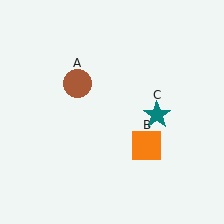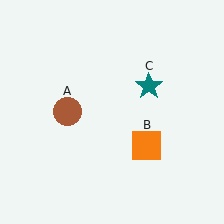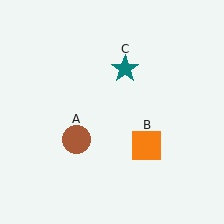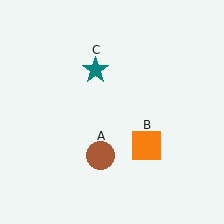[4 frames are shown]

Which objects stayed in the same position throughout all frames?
Orange square (object B) remained stationary.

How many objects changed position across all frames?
2 objects changed position: brown circle (object A), teal star (object C).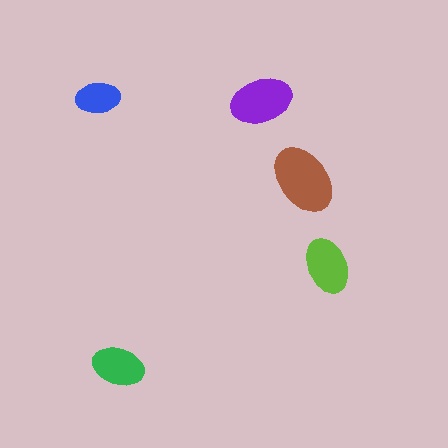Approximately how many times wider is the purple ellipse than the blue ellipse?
About 1.5 times wider.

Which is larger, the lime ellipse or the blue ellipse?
The lime one.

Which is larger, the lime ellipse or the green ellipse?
The lime one.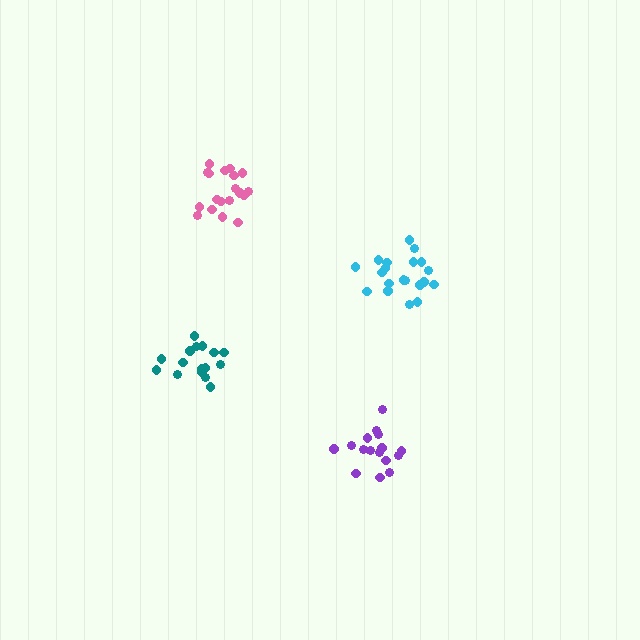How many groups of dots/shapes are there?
There are 4 groups.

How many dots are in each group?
Group 1: 20 dots, Group 2: 16 dots, Group 3: 19 dots, Group 4: 16 dots (71 total).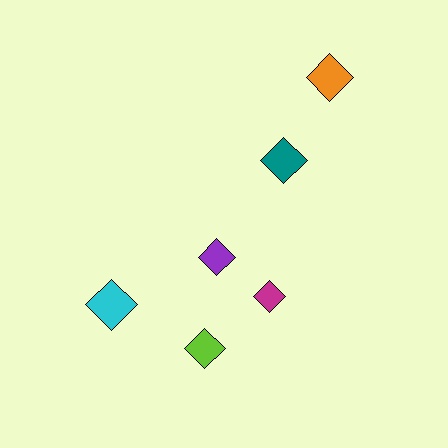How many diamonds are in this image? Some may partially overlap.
There are 6 diamonds.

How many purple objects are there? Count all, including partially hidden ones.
There is 1 purple object.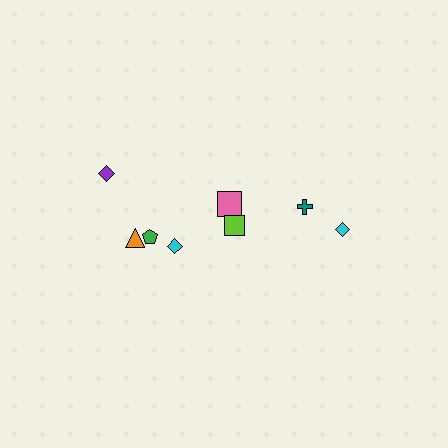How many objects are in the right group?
There are 3 objects.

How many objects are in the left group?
There are 5 objects.